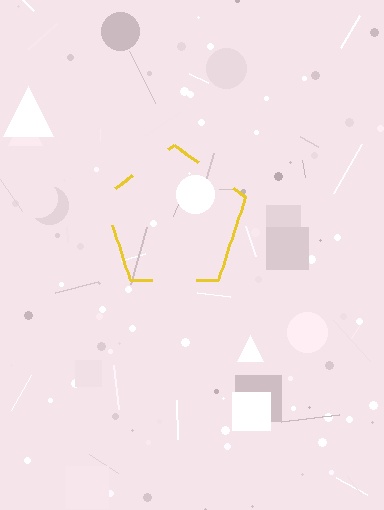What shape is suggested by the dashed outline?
The dashed outline suggests a pentagon.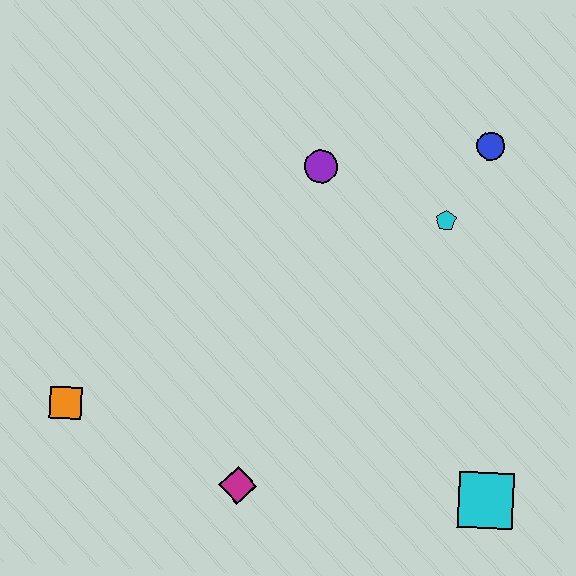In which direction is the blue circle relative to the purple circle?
The blue circle is to the right of the purple circle.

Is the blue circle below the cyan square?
No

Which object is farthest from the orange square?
The blue circle is farthest from the orange square.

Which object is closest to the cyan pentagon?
The blue circle is closest to the cyan pentagon.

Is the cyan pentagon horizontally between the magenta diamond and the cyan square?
Yes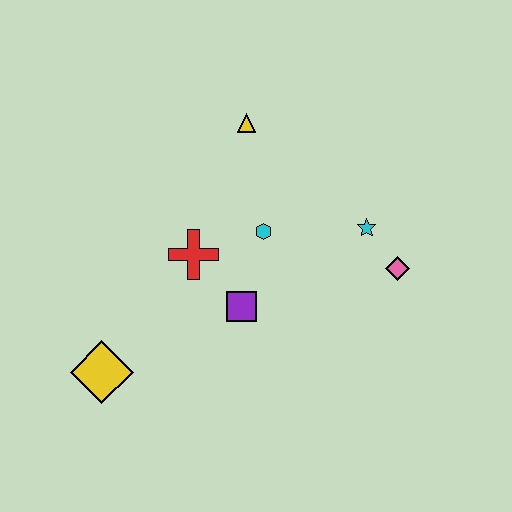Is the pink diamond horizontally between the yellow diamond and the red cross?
No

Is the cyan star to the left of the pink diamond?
Yes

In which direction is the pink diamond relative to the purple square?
The pink diamond is to the right of the purple square.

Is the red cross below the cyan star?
Yes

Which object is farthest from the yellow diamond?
The pink diamond is farthest from the yellow diamond.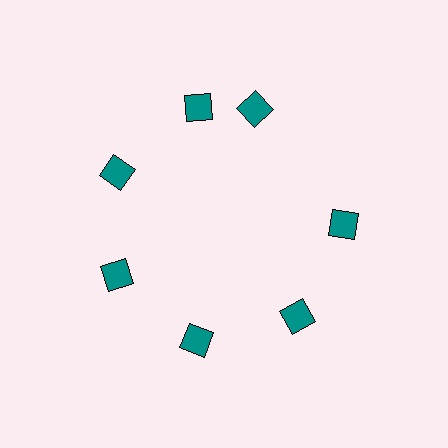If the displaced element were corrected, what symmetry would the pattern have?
It would have 7-fold rotational symmetry — the pattern would map onto itself every 51 degrees.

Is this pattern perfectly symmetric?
No. The 7 teal diamonds are arranged in a ring, but one element near the 1 o'clock position is rotated out of alignment along the ring, breaking the 7-fold rotational symmetry.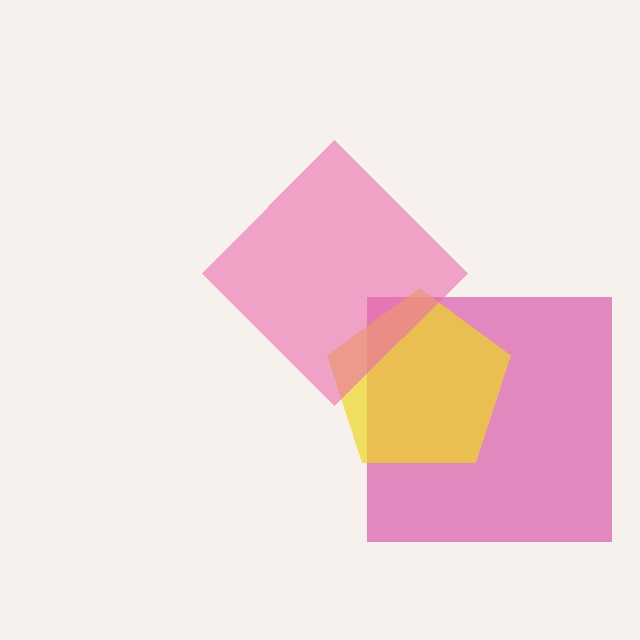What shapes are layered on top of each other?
The layered shapes are: a magenta square, a yellow pentagon, a pink diamond.